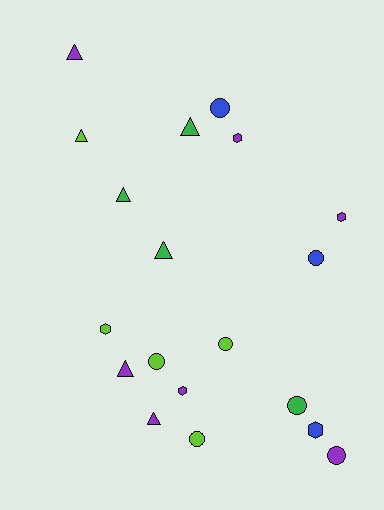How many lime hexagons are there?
There is 1 lime hexagon.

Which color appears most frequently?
Purple, with 7 objects.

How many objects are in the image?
There are 19 objects.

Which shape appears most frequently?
Circle, with 7 objects.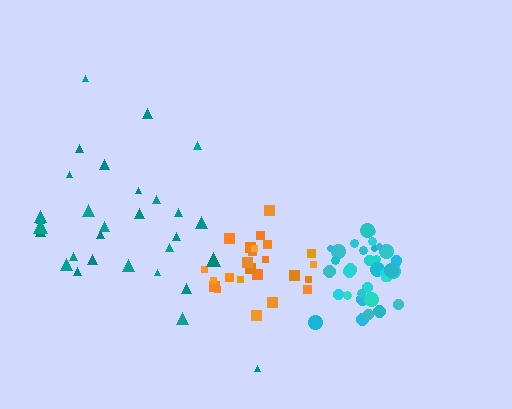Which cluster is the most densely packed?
Cyan.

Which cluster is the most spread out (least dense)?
Teal.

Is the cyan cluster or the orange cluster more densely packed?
Cyan.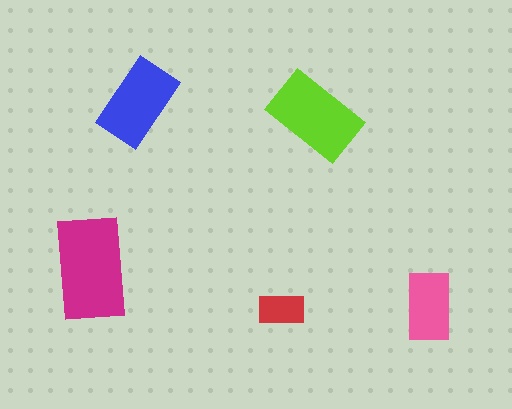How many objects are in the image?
There are 5 objects in the image.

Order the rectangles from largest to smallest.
the magenta one, the lime one, the blue one, the pink one, the red one.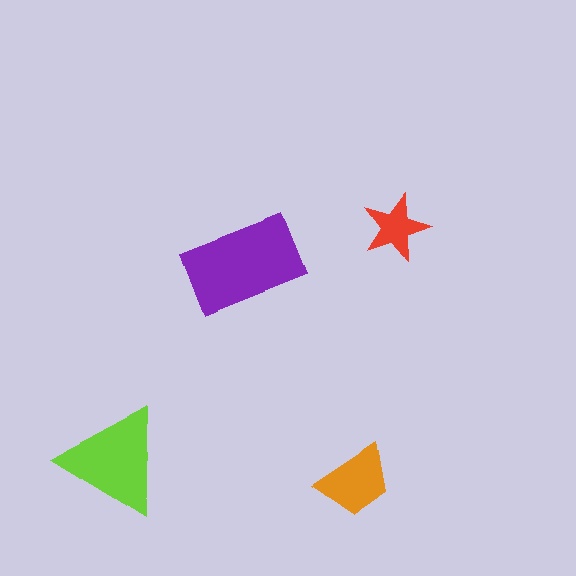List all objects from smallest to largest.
The red star, the orange trapezoid, the lime triangle, the purple rectangle.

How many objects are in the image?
There are 4 objects in the image.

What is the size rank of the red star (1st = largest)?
4th.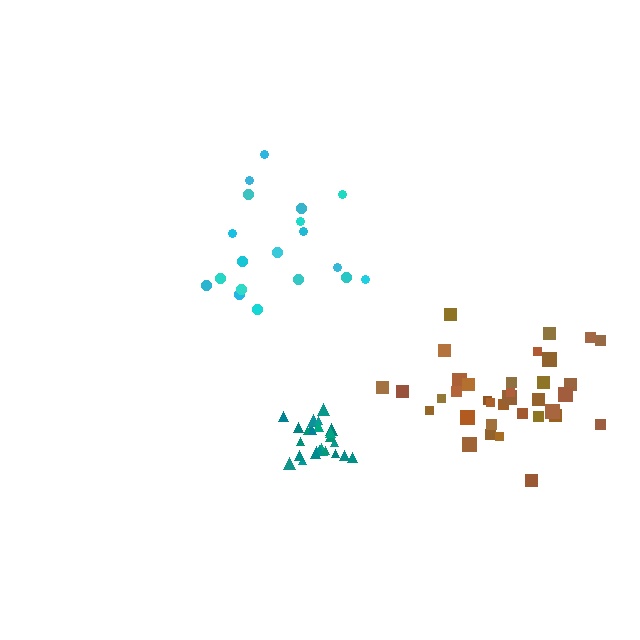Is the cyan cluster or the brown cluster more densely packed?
Brown.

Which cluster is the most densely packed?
Teal.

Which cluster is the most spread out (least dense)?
Cyan.